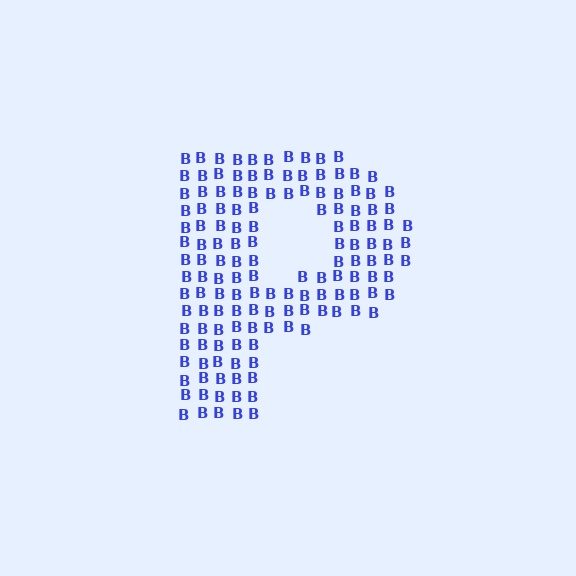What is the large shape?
The large shape is the letter P.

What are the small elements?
The small elements are letter B's.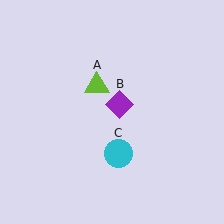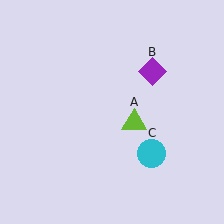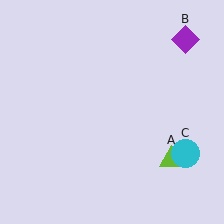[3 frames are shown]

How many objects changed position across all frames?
3 objects changed position: lime triangle (object A), purple diamond (object B), cyan circle (object C).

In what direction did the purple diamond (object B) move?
The purple diamond (object B) moved up and to the right.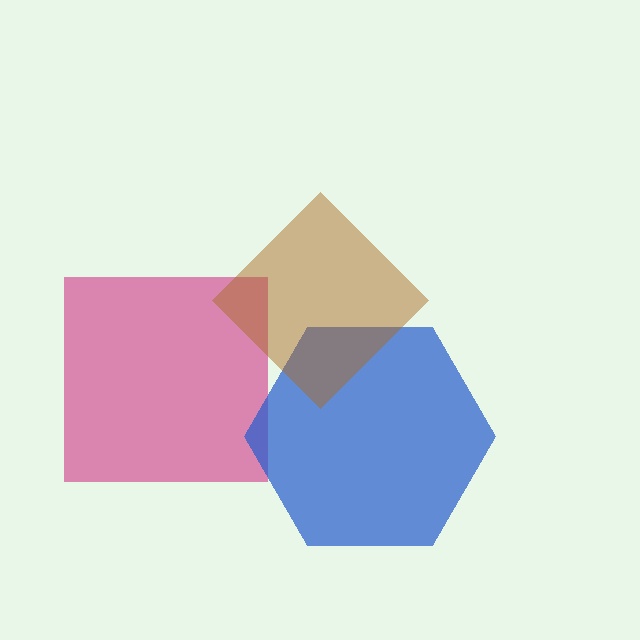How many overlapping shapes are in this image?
There are 3 overlapping shapes in the image.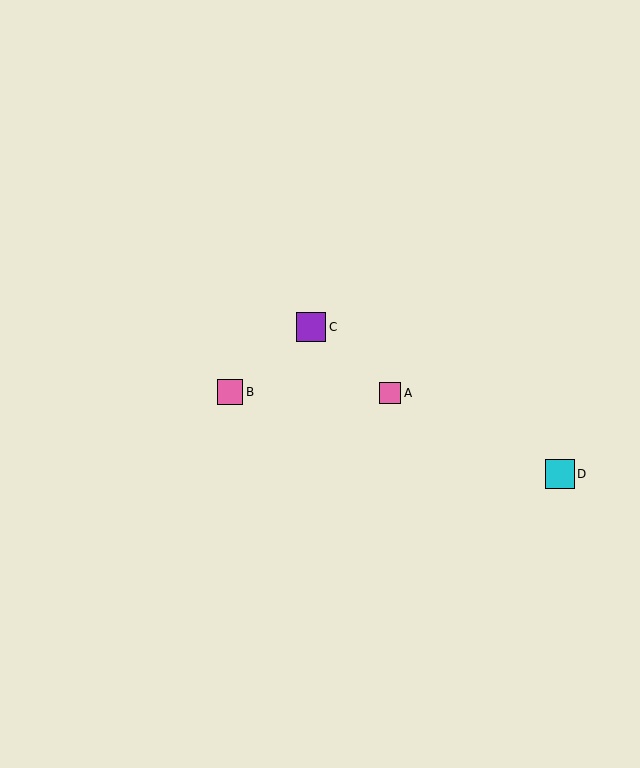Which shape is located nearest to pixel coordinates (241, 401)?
The pink square (labeled B) at (230, 392) is nearest to that location.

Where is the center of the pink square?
The center of the pink square is at (390, 393).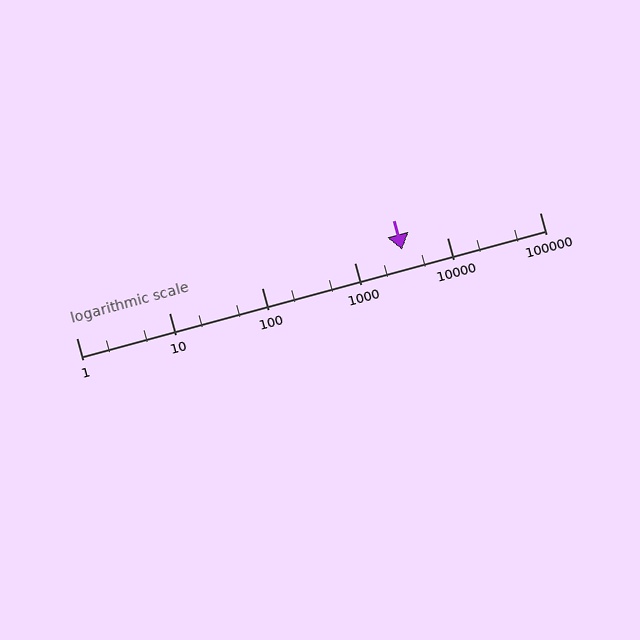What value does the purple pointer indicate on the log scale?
The pointer indicates approximately 3300.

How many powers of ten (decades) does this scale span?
The scale spans 5 decades, from 1 to 100000.